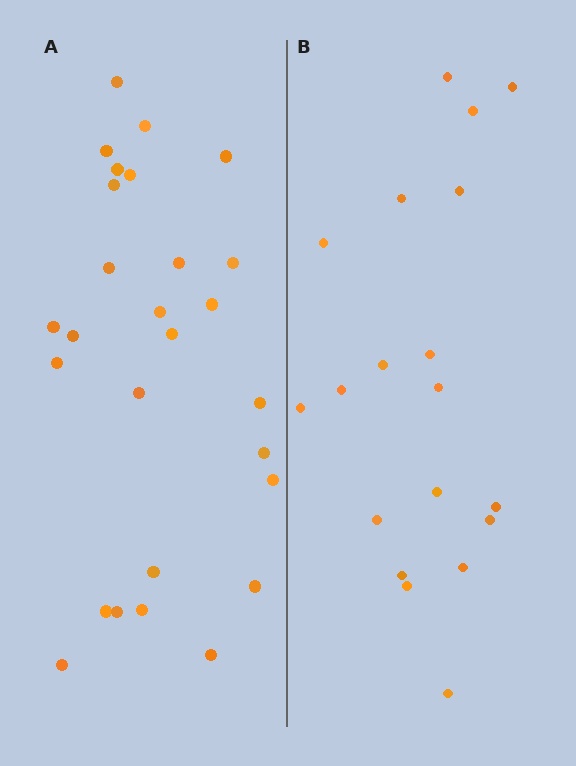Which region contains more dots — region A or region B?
Region A (the left region) has more dots.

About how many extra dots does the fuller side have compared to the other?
Region A has roughly 8 or so more dots than region B.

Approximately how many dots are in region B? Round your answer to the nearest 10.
About 20 dots. (The exact count is 19, which rounds to 20.)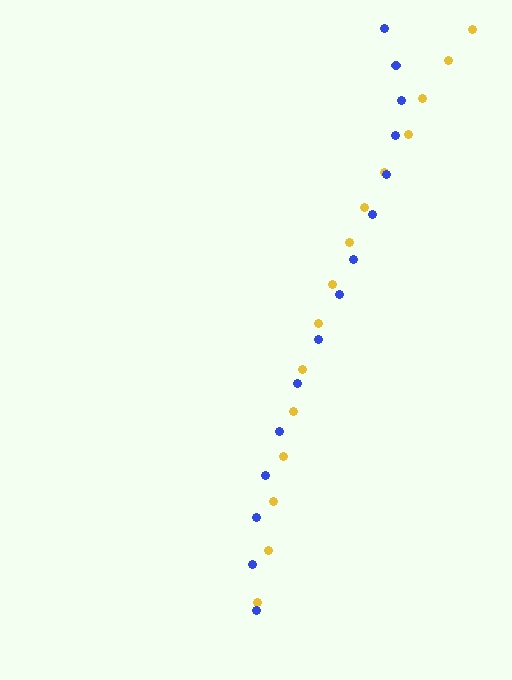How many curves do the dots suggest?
There are 2 distinct paths.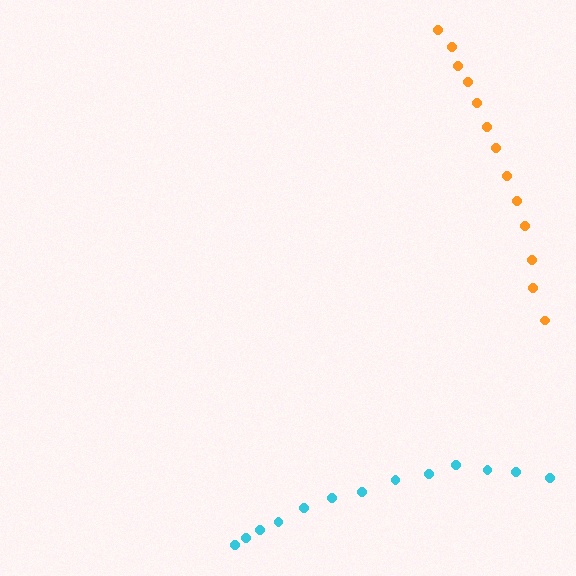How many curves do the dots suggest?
There are 2 distinct paths.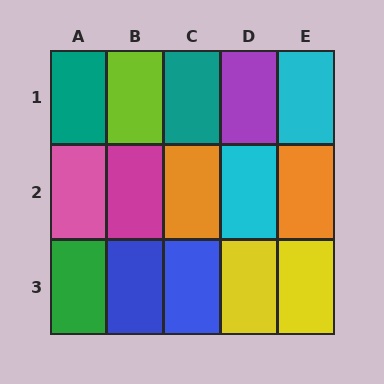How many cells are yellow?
2 cells are yellow.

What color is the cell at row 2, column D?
Cyan.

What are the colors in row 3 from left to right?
Green, blue, blue, yellow, yellow.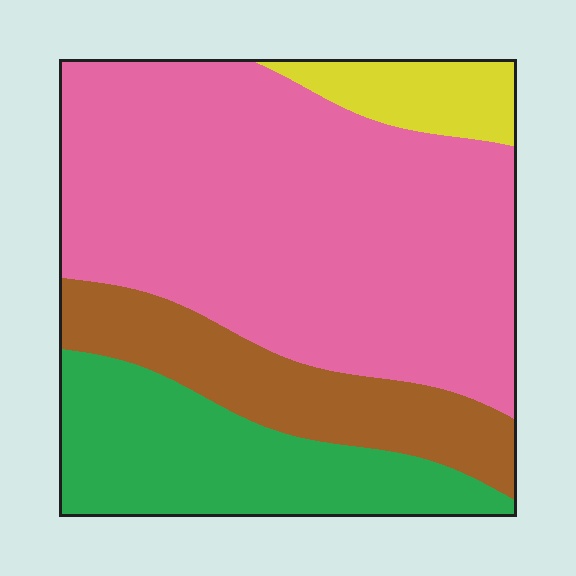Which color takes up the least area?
Yellow, at roughly 5%.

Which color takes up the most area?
Pink, at roughly 55%.